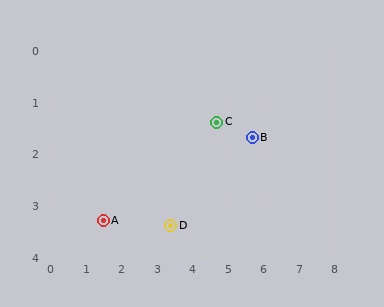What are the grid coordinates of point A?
Point A is at approximately (1.5, 3.3).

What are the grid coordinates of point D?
Point D is at approximately (3.4, 3.4).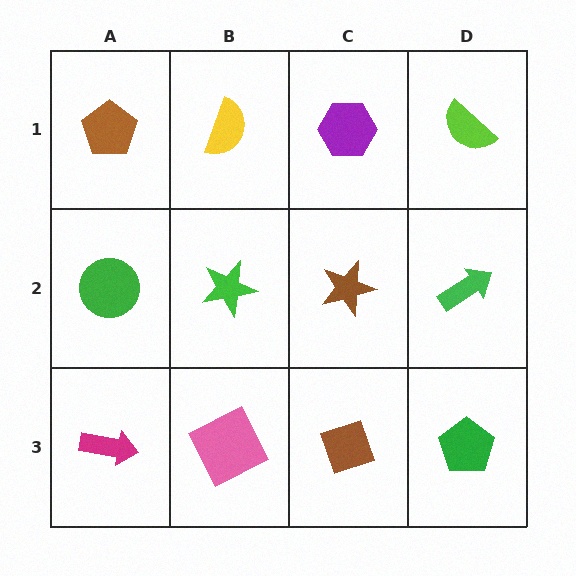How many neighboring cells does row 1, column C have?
3.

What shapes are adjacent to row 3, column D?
A green arrow (row 2, column D), a brown diamond (row 3, column C).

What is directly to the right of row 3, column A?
A pink square.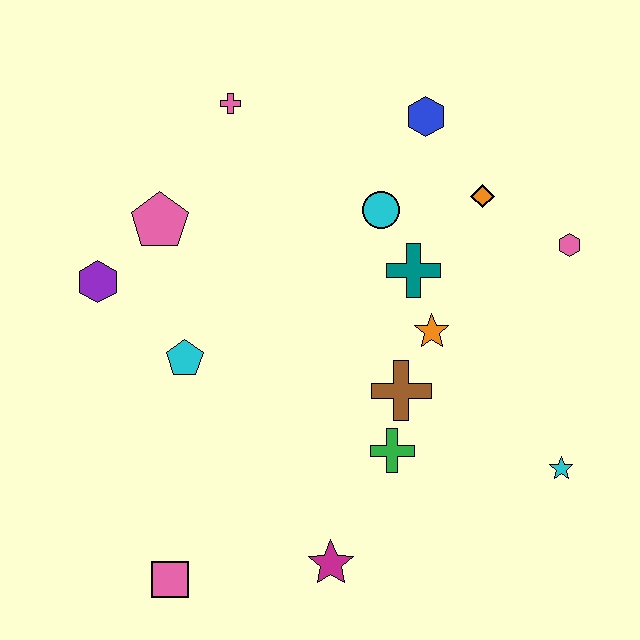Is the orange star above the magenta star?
Yes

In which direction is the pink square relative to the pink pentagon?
The pink square is below the pink pentagon.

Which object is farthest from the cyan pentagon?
The pink hexagon is farthest from the cyan pentagon.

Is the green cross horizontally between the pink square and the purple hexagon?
No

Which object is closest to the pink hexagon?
The orange diamond is closest to the pink hexagon.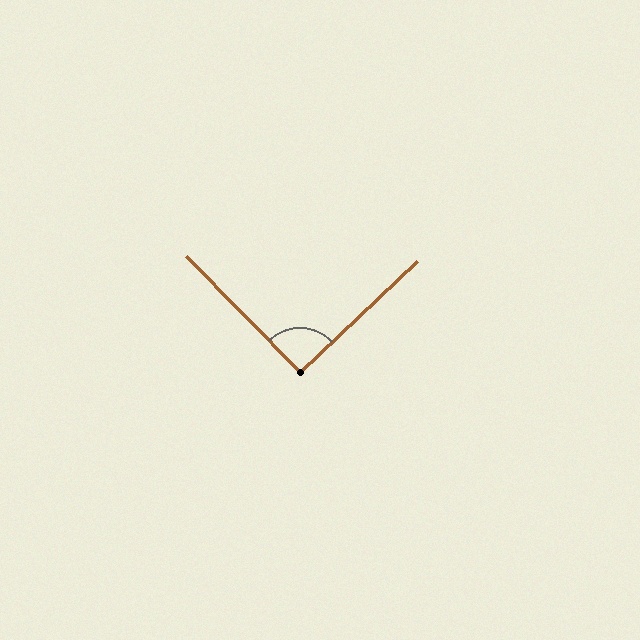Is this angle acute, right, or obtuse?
It is approximately a right angle.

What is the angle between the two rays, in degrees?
Approximately 91 degrees.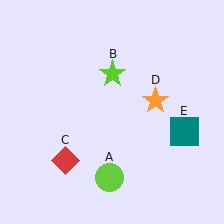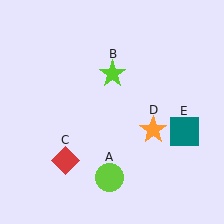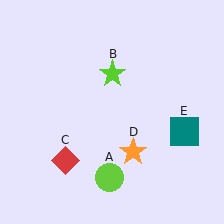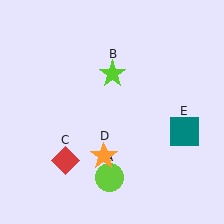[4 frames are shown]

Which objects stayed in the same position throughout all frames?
Lime circle (object A) and lime star (object B) and red diamond (object C) and teal square (object E) remained stationary.